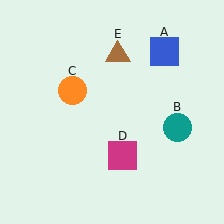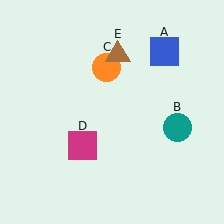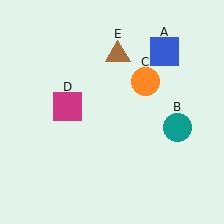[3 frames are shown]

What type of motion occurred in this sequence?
The orange circle (object C), magenta square (object D) rotated clockwise around the center of the scene.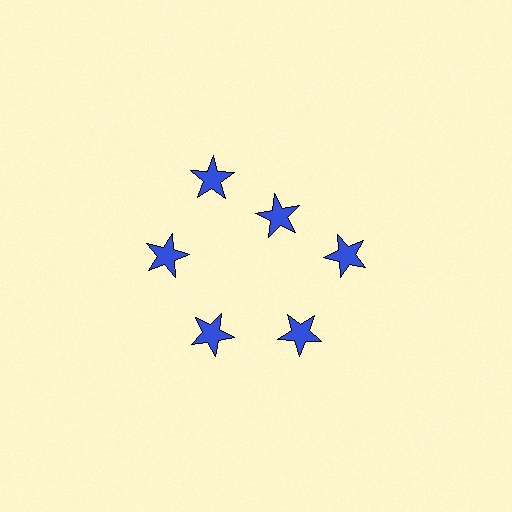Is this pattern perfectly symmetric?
No. The 6 blue stars are arranged in a ring, but one element near the 1 o'clock position is pulled inward toward the center, breaking the 6-fold rotational symmetry.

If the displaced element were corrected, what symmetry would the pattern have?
It would have 6-fold rotational symmetry — the pattern would map onto itself every 60 degrees.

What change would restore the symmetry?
The symmetry would be restored by moving it outward, back onto the ring so that all 6 stars sit at equal angles and equal distance from the center.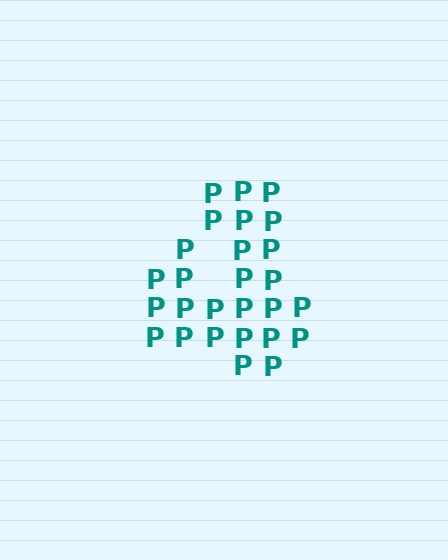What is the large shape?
The large shape is the digit 4.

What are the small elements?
The small elements are letter P's.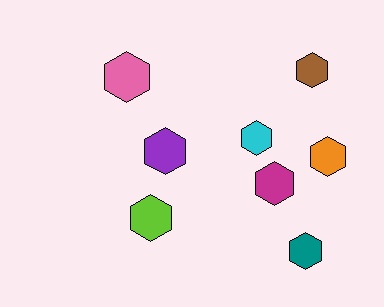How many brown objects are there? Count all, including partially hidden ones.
There is 1 brown object.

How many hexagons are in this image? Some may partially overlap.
There are 8 hexagons.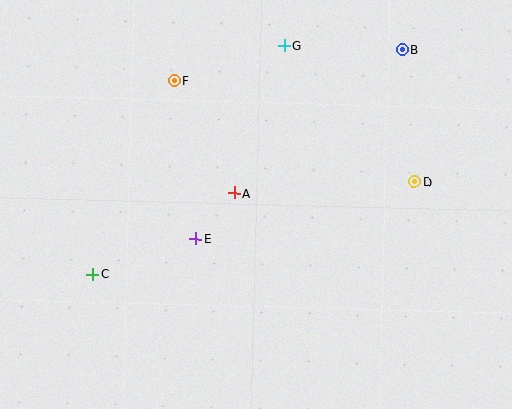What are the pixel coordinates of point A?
Point A is at (234, 193).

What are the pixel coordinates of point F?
Point F is at (175, 81).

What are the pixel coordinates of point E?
Point E is at (196, 239).